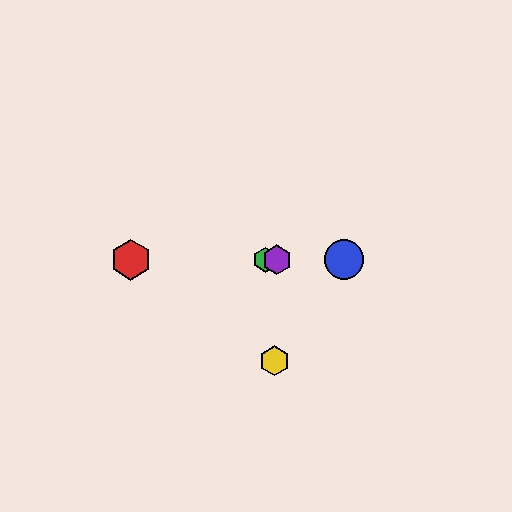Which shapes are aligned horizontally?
The red hexagon, the blue circle, the green hexagon, the purple hexagon are aligned horizontally.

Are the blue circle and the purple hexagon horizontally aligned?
Yes, both are at y≈260.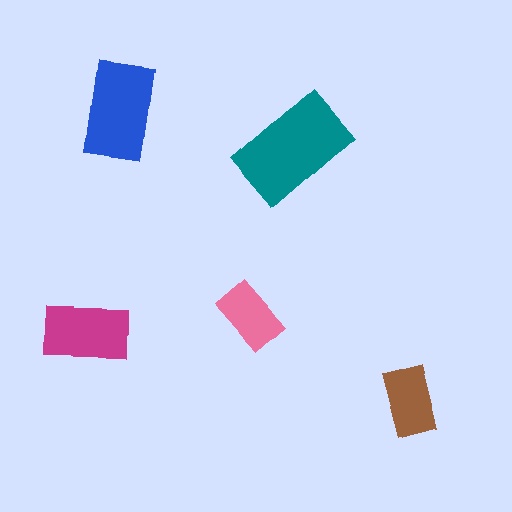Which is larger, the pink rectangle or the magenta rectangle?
The magenta one.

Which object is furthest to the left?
The magenta rectangle is leftmost.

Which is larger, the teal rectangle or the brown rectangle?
The teal one.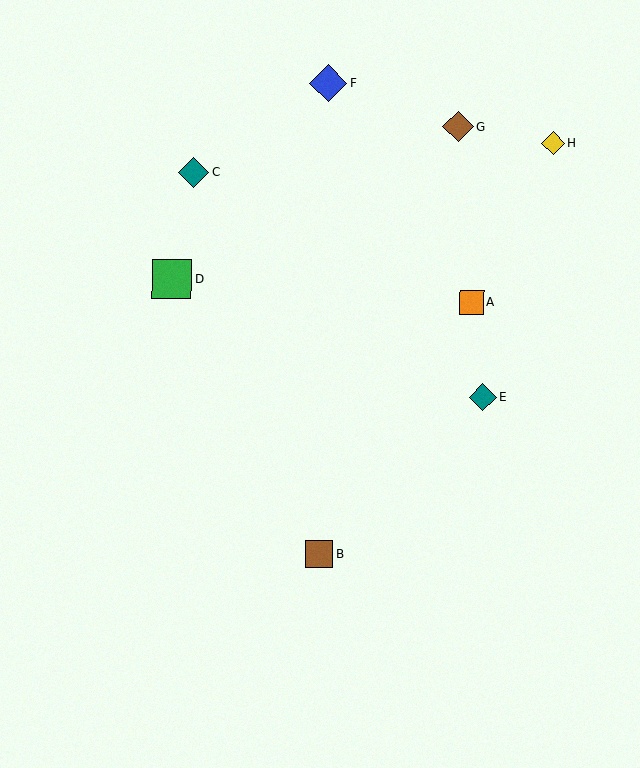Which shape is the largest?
The green square (labeled D) is the largest.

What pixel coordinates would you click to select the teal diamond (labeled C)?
Click at (194, 173) to select the teal diamond C.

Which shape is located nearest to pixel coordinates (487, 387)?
The teal diamond (labeled E) at (483, 397) is nearest to that location.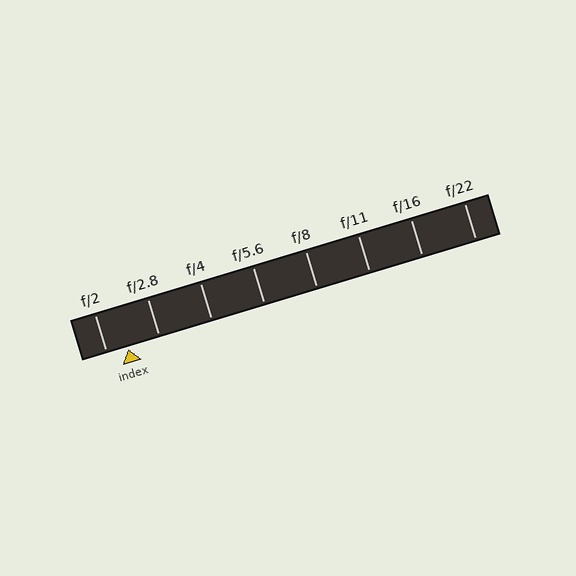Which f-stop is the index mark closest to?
The index mark is closest to f/2.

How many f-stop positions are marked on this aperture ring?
There are 8 f-stop positions marked.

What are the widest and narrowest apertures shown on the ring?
The widest aperture shown is f/2 and the narrowest is f/22.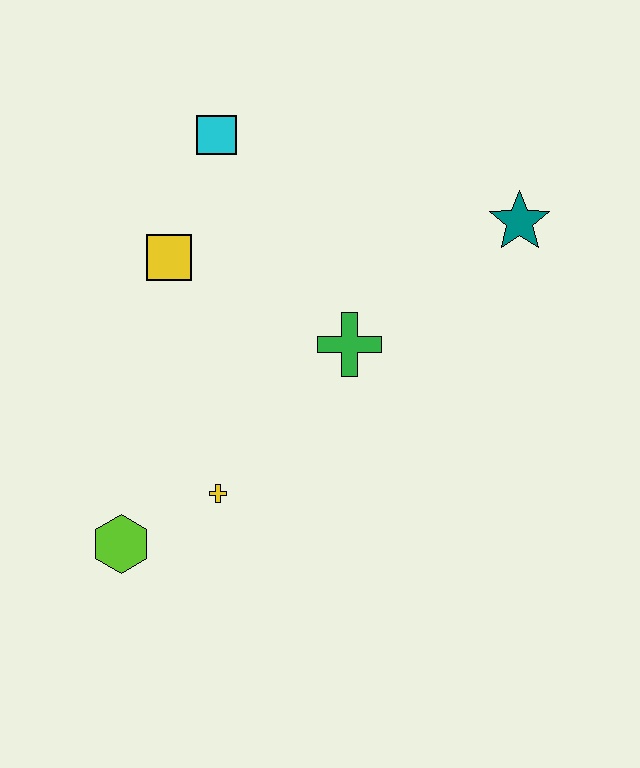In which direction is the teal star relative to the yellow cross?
The teal star is to the right of the yellow cross.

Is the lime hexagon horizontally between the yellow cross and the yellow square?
No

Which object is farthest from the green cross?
The lime hexagon is farthest from the green cross.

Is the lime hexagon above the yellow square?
No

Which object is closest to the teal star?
The green cross is closest to the teal star.